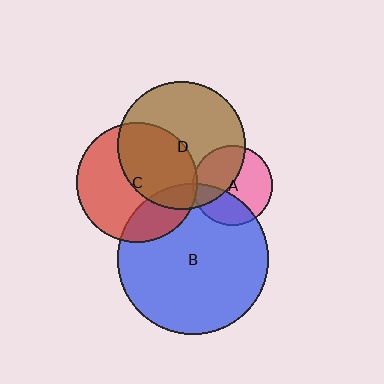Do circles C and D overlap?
Yes.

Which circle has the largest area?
Circle B (blue).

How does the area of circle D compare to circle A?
Approximately 2.5 times.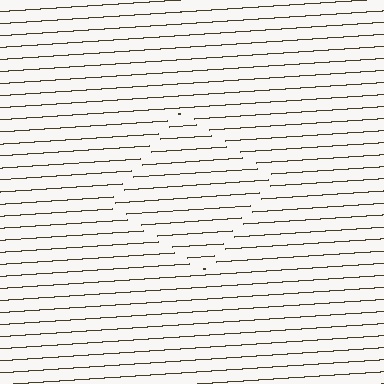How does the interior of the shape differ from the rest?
The interior of the shape contains the same grating, shifted by half a period — the contour is defined by the phase discontinuity where line-ends from the inner and outer gratings abut.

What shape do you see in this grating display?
An illusory square. The interior of the shape contains the same grating, shifted by half a period — the contour is defined by the phase discontinuity where line-ends from the inner and outer gratings abut.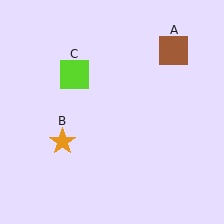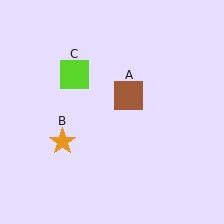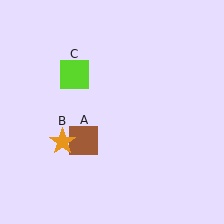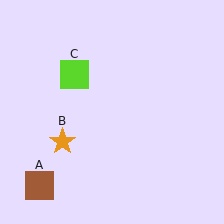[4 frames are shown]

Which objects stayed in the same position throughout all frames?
Orange star (object B) and lime square (object C) remained stationary.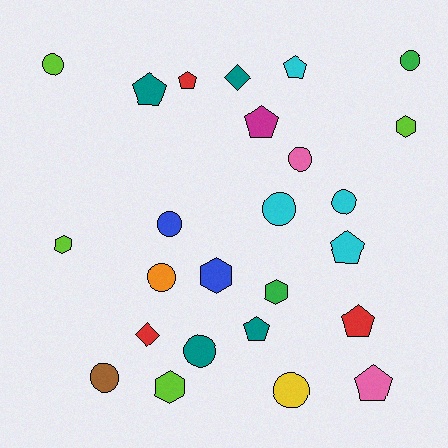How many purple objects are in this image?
There are no purple objects.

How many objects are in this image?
There are 25 objects.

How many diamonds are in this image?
There are 2 diamonds.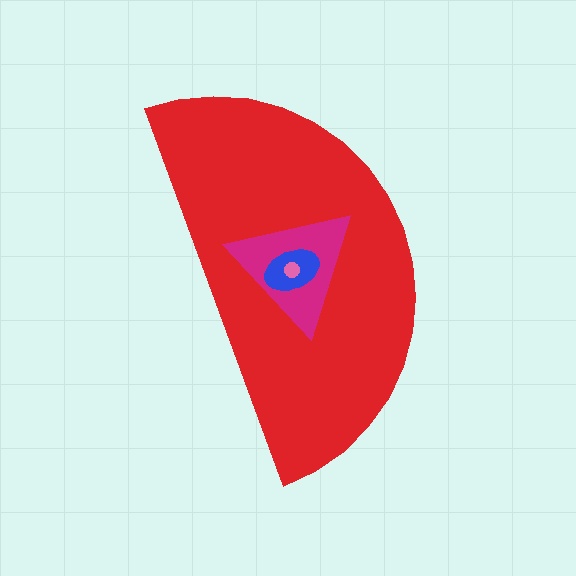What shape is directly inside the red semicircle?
The magenta triangle.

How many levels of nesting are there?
4.